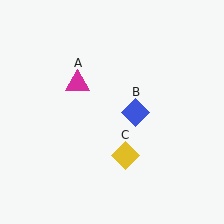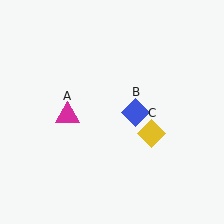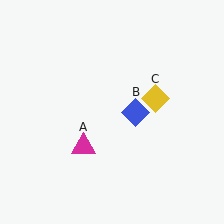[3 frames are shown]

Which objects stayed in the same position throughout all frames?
Blue diamond (object B) remained stationary.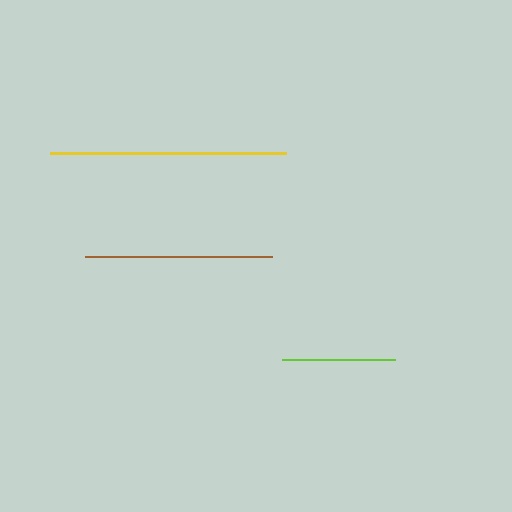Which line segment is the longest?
The yellow line is the longest at approximately 236 pixels.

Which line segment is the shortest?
The lime line is the shortest at approximately 113 pixels.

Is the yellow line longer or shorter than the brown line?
The yellow line is longer than the brown line.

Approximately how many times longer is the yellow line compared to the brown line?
The yellow line is approximately 1.3 times the length of the brown line.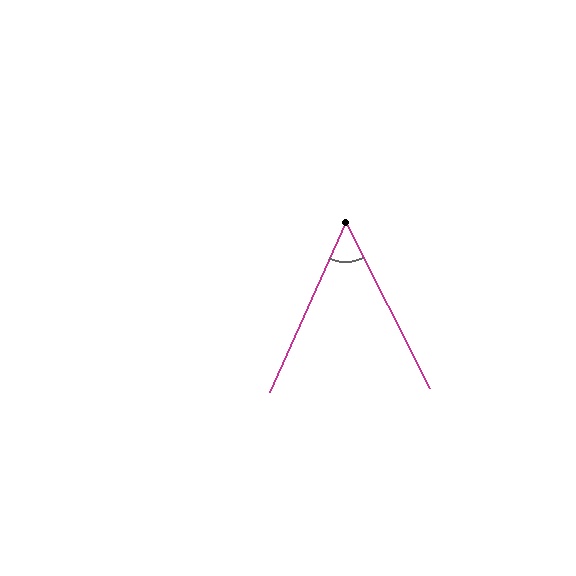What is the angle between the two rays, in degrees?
Approximately 51 degrees.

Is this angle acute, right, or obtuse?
It is acute.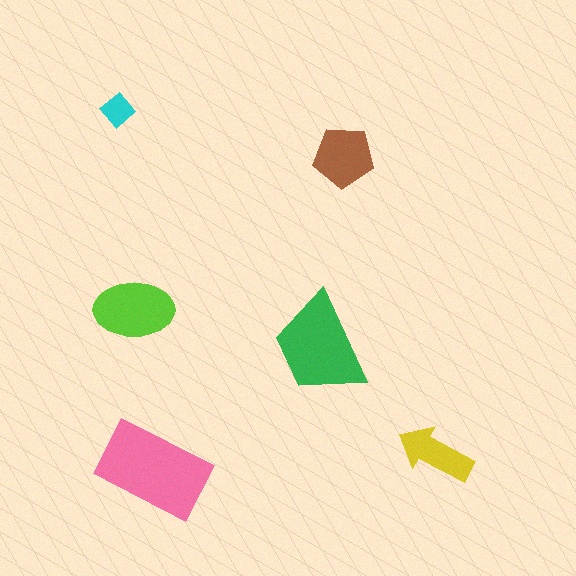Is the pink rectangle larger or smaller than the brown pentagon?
Larger.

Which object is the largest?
The pink rectangle.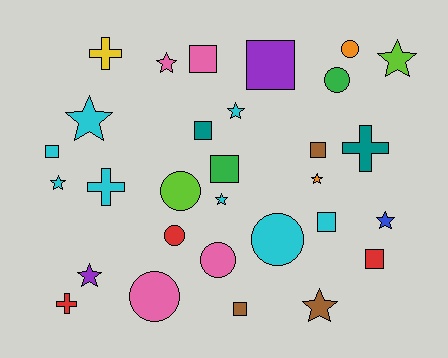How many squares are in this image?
There are 9 squares.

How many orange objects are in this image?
There are 2 orange objects.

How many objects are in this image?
There are 30 objects.